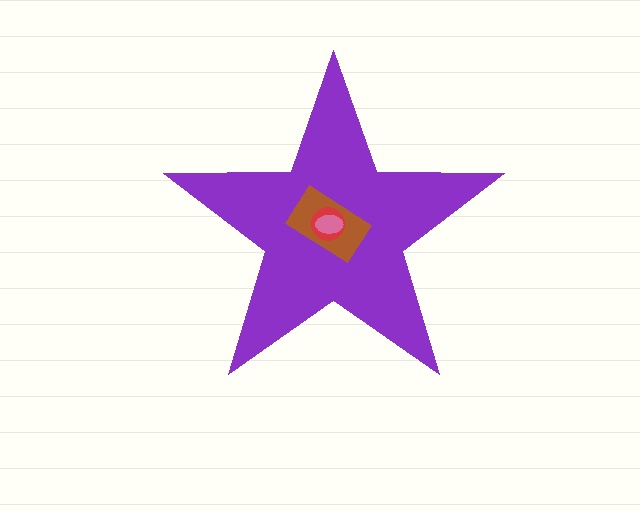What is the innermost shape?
The pink ellipse.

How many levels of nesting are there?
4.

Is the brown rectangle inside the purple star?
Yes.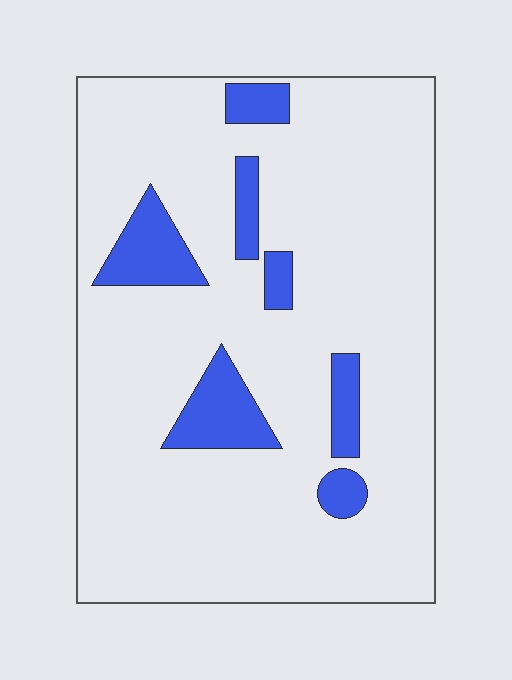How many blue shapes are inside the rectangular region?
7.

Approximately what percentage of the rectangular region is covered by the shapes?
Approximately 15%.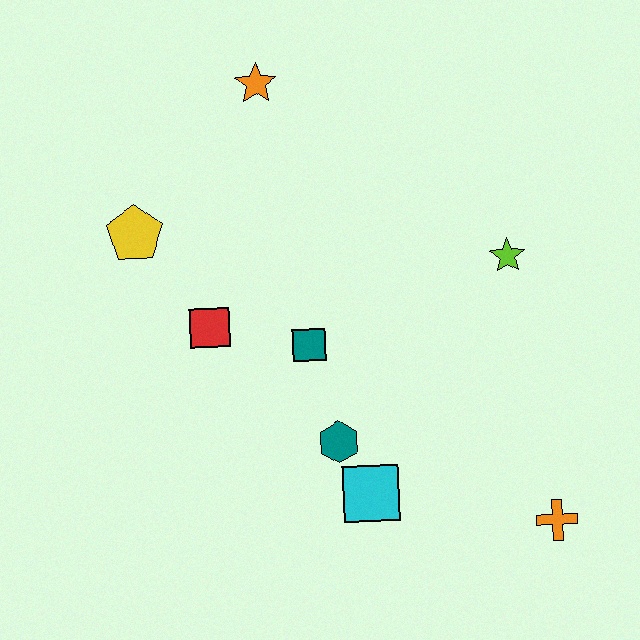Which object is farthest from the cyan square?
The orange star is farthest from the cyan square.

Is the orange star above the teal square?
Yes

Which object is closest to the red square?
The teal square is closest to the red square.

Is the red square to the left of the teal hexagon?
Yes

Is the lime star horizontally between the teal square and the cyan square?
No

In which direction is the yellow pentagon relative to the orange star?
The yellow pentagon is below the orange star.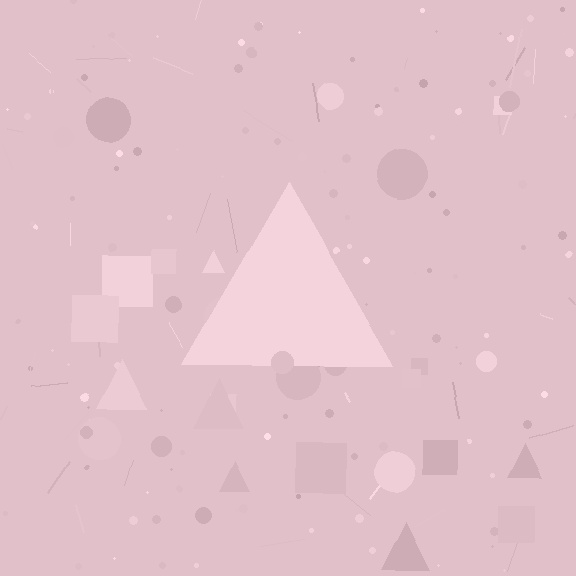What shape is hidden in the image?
A triangle is hidden in the image.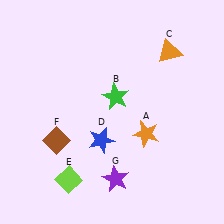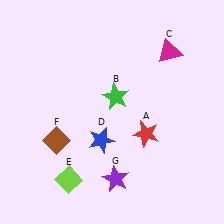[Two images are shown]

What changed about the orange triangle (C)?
In Image 1, C is orange. In Image 2, it changed to magenta.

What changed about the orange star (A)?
In Image 1, A is orange. In Image 2, it changed to red.